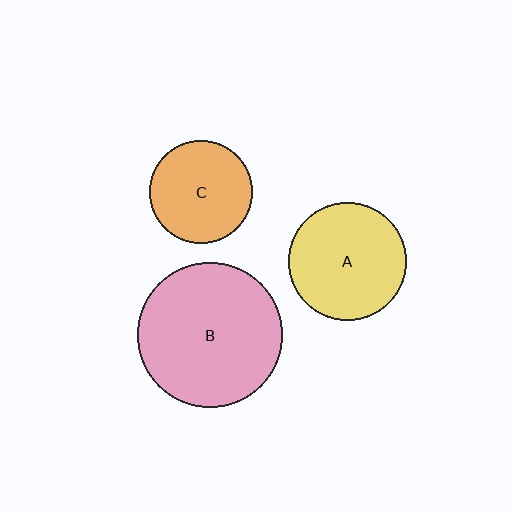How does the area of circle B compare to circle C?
Approximately 2.0 times.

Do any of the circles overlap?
No, none of the circles overlap.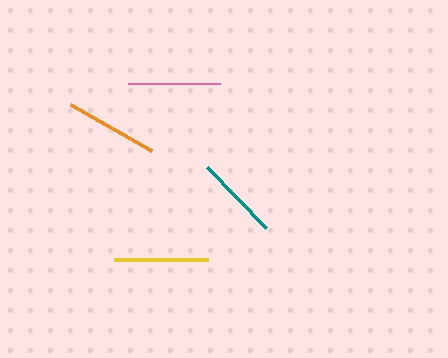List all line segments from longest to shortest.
From longest to shortest: yellow, orange, pink, teal.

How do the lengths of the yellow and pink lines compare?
The yellow and pink lines are approximately the same length.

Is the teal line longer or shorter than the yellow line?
The yellow line is longer than the teal line.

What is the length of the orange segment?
The orange segment is approximately 93 pixels long.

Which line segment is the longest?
The yellow line is the longest at approximately 95 pixels.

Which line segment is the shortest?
The teal line is the shortest at approximately 85 pixels.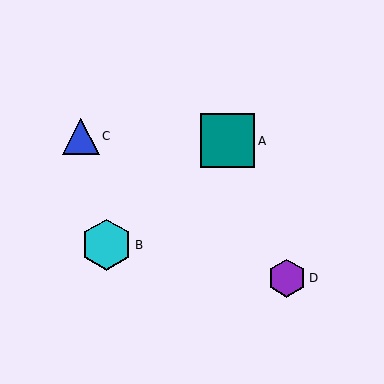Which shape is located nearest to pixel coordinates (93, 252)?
The cyan hexagon (labeled B) at (106, 245) is nearest to that location.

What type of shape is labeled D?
Shape D is a purple hexagon.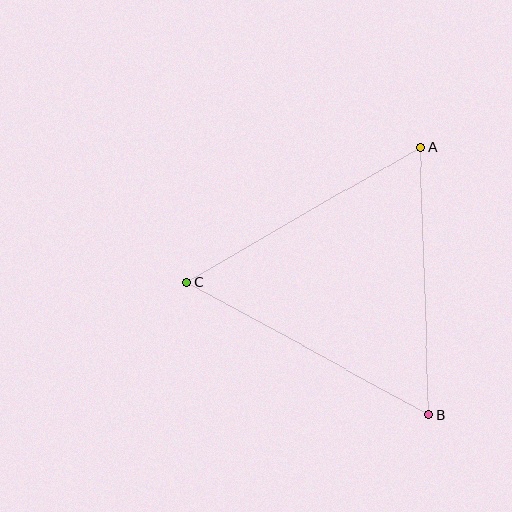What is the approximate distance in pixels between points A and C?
The distance between A and C is approximately 270 pixels.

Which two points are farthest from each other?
Points B and C are farthest from each other.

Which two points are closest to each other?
Points A and B are closest to each other.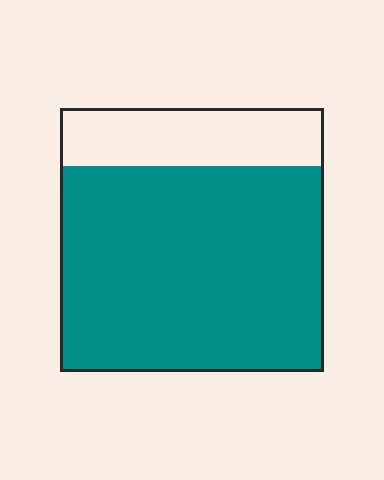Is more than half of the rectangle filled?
Yes.